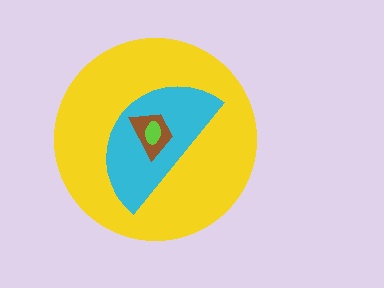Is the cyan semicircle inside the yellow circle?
Yes.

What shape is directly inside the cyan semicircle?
The brown trapezoid.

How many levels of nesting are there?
4.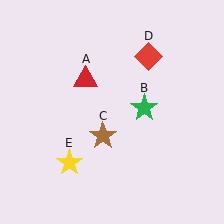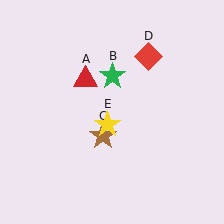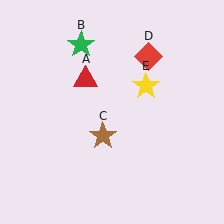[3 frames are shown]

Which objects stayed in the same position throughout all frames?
Red triangle (object A) and brown star (object C) and red diamond (object D) remained stationary.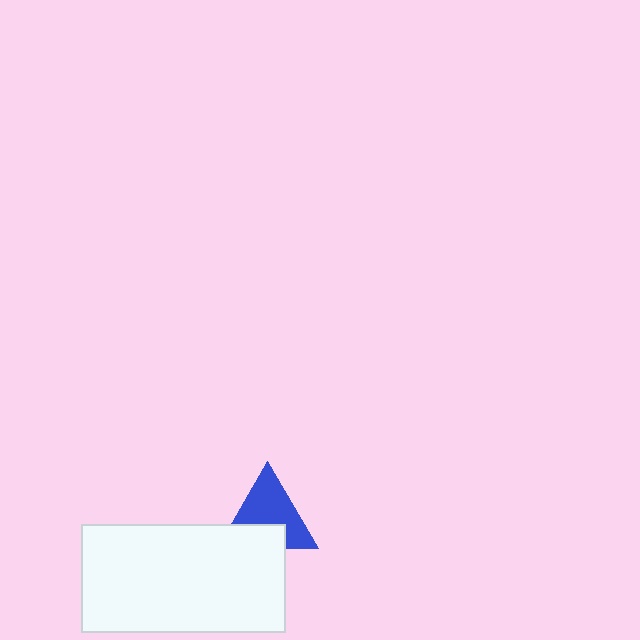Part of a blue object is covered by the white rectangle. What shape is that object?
It is a triangle.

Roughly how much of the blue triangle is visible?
Most of it is visible (roughly 65%).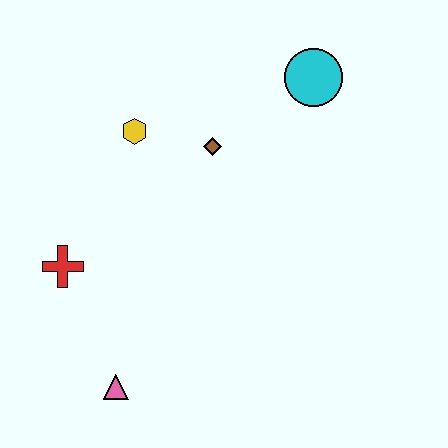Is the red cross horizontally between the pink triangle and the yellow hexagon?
No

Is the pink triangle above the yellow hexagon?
No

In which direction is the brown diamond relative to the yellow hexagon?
The brown diamond is to the right of the yellow hexagon.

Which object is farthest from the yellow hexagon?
The pink triangle is farthest from the yellow hexagon.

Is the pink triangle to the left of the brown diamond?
Yes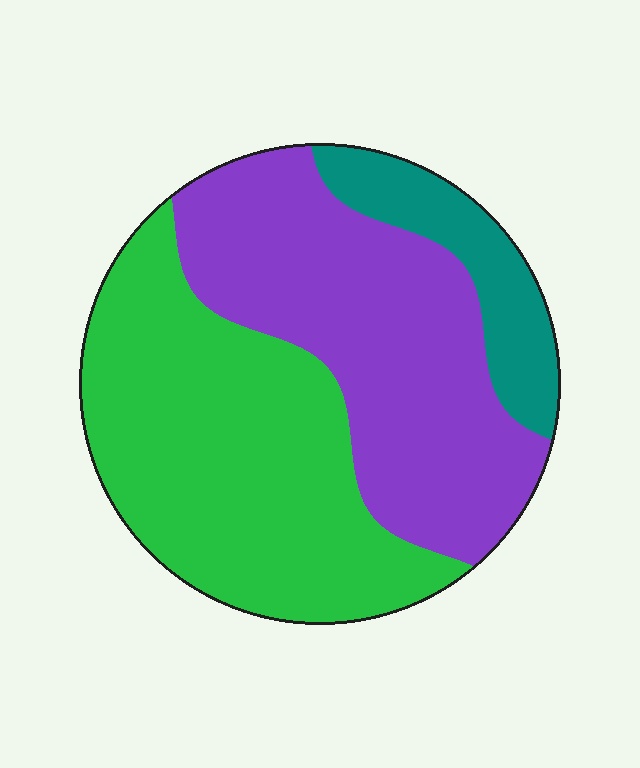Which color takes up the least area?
Teal, at roughly 15%.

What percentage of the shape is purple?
Purple takes up about two fifths (2/5) of the shape.